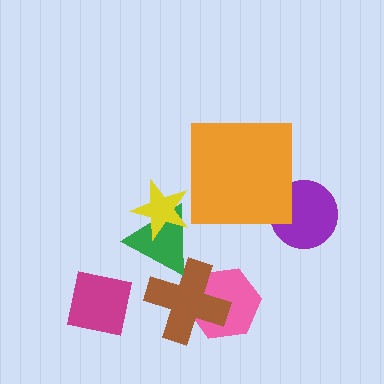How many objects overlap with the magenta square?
0 objects overlap with the magenta square.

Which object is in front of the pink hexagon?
The brown cross is in front of the pink hexagon.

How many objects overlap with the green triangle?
2 objects overlap with the green triangle.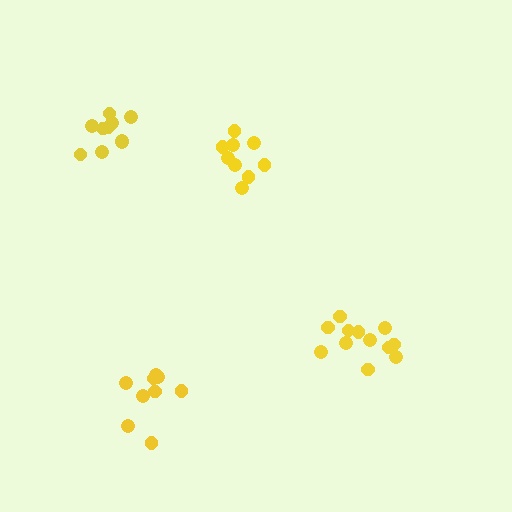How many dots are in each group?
Group 1: 9 dots, Group 2: 9 dots, Group 3: 10 dots, Group 4: 12 dots (40 total).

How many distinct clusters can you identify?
There are 4 distinct clusters.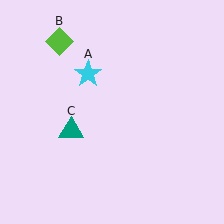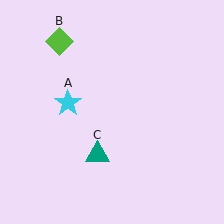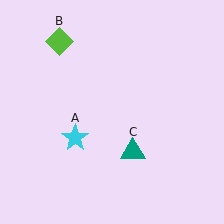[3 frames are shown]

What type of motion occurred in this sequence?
The cyan star (object A), teal triangle (object C) rotated counterclockwise around the center of the scene.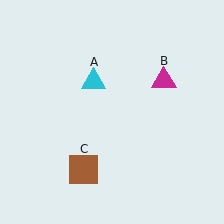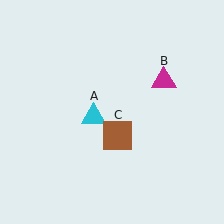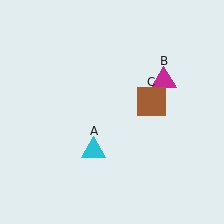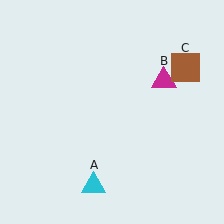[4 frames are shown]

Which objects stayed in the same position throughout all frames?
Magenta triangle (object B) remained stationary.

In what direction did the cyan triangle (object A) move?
The cyan triangle (object A) moved down.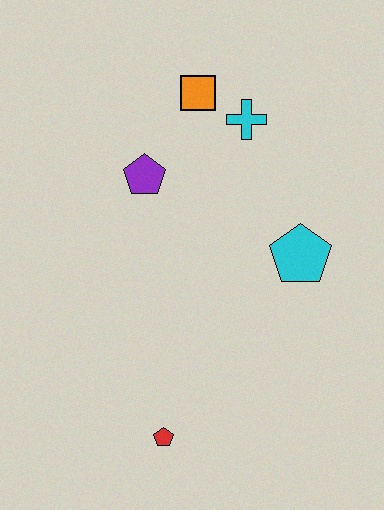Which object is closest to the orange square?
The cyan cross is closest to the orange square.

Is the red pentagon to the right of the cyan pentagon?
No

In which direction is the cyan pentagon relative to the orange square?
The cyan pentagon is below the orange square.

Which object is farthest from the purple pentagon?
The red pentagon is farthest from the purple pentagon.